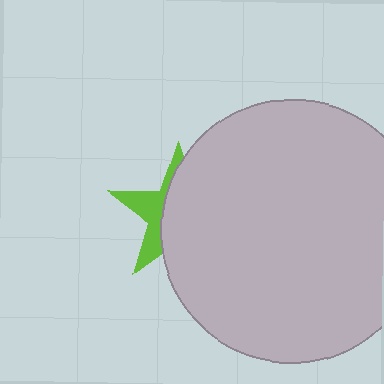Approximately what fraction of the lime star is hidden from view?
Roughly 65% of the lime star is hidden behind the light gray circle.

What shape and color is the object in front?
The object in front is a light gray circle.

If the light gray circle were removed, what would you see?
You would see the complete lime star.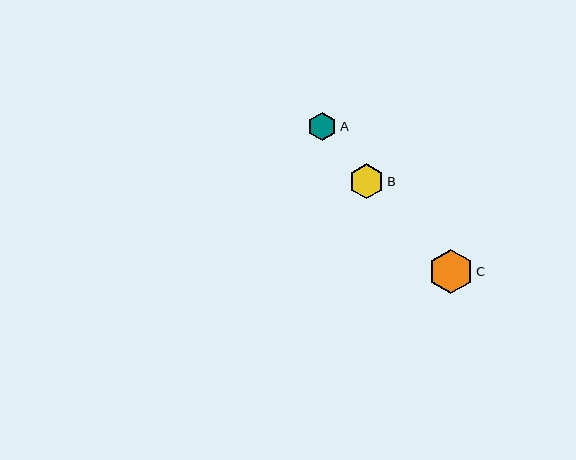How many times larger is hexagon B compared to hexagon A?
Hexagon B is approximately 1.2 times the size of hexagon A.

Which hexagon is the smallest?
Hexagon A is the smallest with a size of approximately 29 pixels.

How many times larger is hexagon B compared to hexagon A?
Hexagon B is approximately 1.2 times the size of hexagon A.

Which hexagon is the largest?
Hexagon C is the largest with a size of approximately 45 pixels.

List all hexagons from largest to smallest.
From largest to smallest: C, B, A.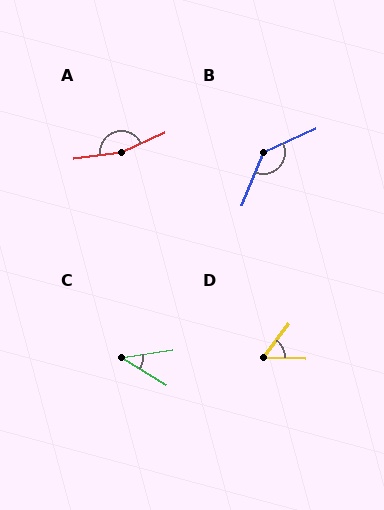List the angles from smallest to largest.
C (40°), D (55°), B (137°), A (162°).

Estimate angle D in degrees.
Approximately 55 degrees.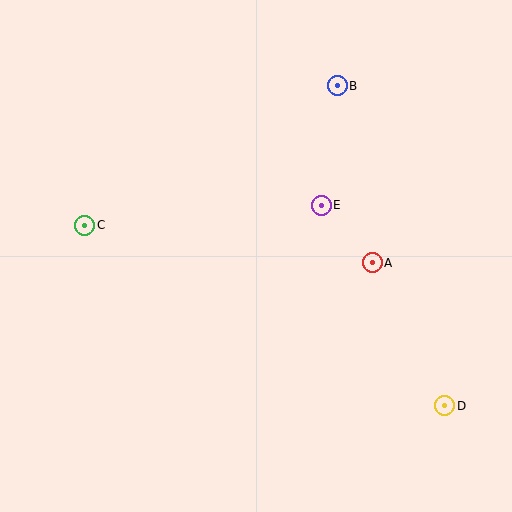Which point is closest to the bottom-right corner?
Point D is closest to the bottom-right corner.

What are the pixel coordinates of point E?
Point E is at (321, 205).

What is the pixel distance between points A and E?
The distance between A and E is 77 pixels.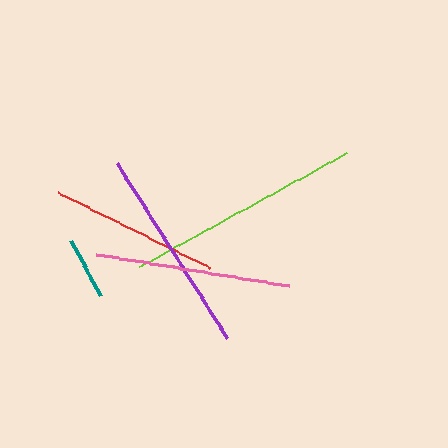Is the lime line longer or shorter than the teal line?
The lime line is longer than the teal line.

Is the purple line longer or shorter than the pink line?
The purple line is longer than the pink line.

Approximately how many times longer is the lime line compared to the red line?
The lime line is approximately 1.4 times the length of the red line.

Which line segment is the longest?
The lime line is the longest at approximately 237 pixels.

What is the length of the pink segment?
The pink segment is approximately 196 pixels long.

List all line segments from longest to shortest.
From longest to shortest: lime, purple, pink, red, teal.